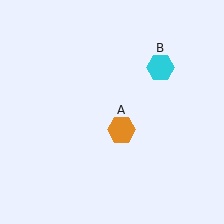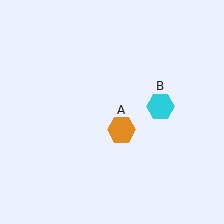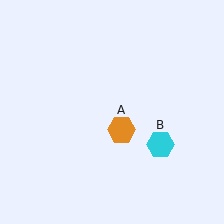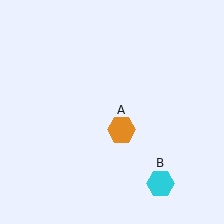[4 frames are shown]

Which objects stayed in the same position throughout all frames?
Orange hexagon (object A) remained stationary.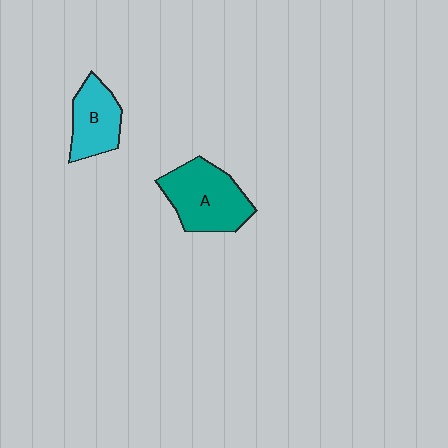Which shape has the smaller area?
Shape B (cyan).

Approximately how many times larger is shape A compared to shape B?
Approximately 1.4 times.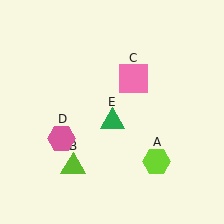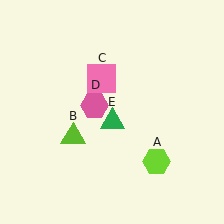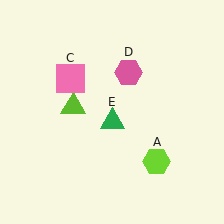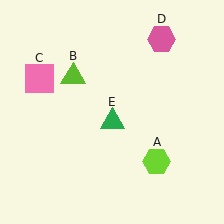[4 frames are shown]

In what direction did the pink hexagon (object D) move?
The pink hexagon (object D) moved up and to the right.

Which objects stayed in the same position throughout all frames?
Lime hexagon (object A) and green triangle (object E) remained stationary.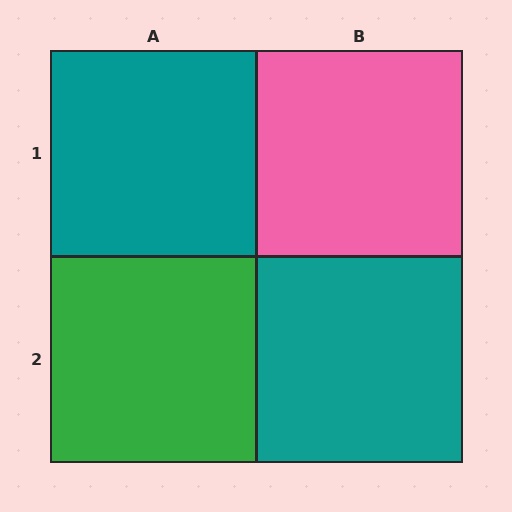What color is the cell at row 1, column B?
Pink.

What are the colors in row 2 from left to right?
Green, teal.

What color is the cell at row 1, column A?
Teal.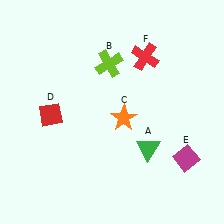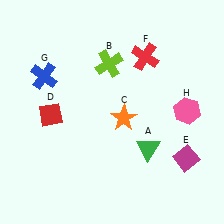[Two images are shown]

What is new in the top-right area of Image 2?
A pink hexagon (H) was added in the top-right area of Image 2.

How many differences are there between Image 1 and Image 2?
There are 2 differences between the two images.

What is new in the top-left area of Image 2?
A blue cross (G) was added in the top-left area of Image 2.